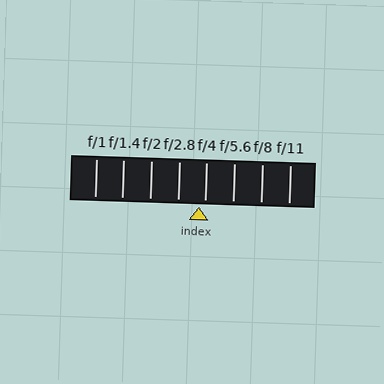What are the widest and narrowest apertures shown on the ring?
The widest aperture shown is f/1 and the narrowest is f/11.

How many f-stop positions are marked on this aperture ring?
There are 8 f-stop positions marked.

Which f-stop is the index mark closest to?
The index mark is closest to f/4.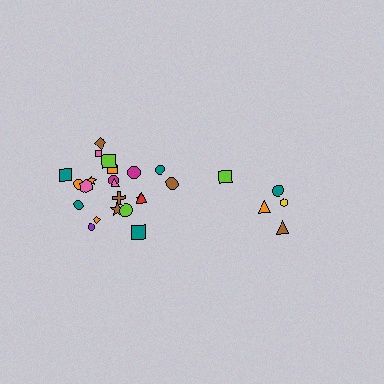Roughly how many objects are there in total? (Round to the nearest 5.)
Roughly 25 objects in total.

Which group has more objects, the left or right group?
The left group.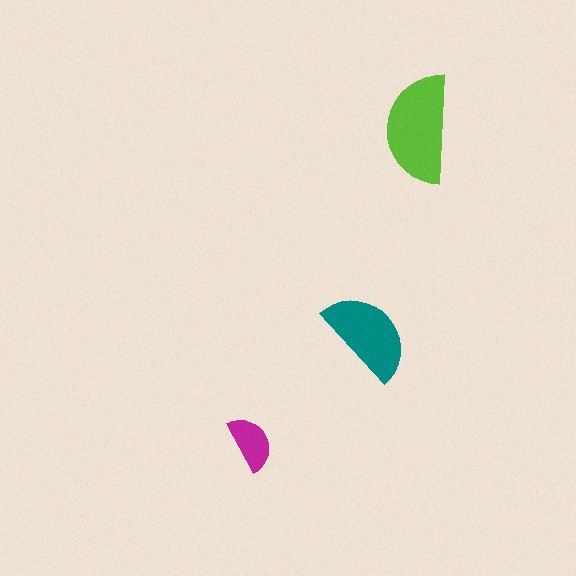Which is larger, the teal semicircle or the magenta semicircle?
The teal one.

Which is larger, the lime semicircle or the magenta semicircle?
The lime one.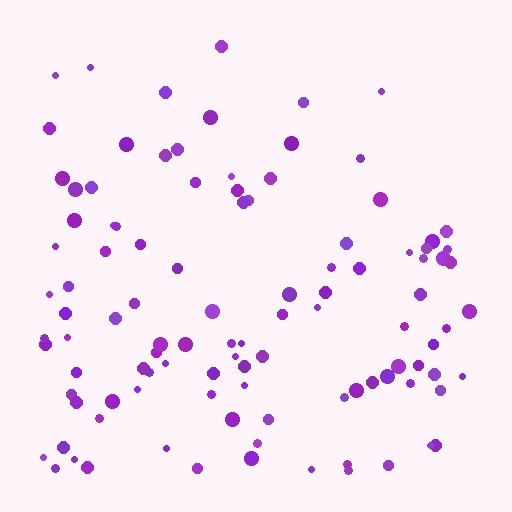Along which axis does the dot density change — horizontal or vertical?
Vertical.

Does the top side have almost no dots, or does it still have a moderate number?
Still a moderate number, just noticeably fewer than the bottom.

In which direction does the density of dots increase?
From top to bottom, with the bottom side densest.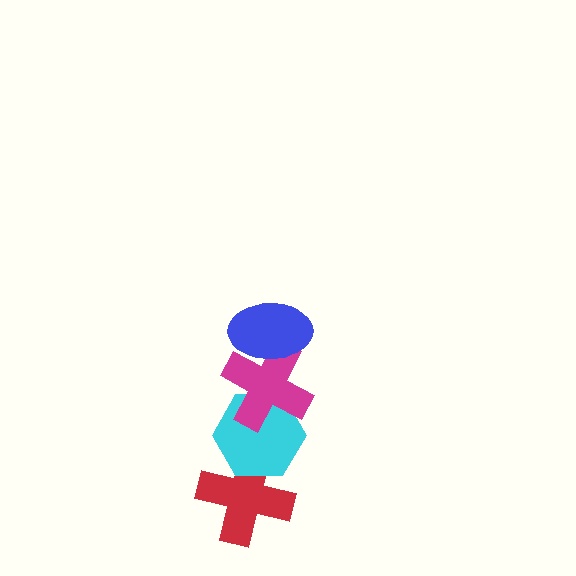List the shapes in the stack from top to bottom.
From top to bottom: the blue ellipse, the magenta cross, the cyan hexagon, the red cross.